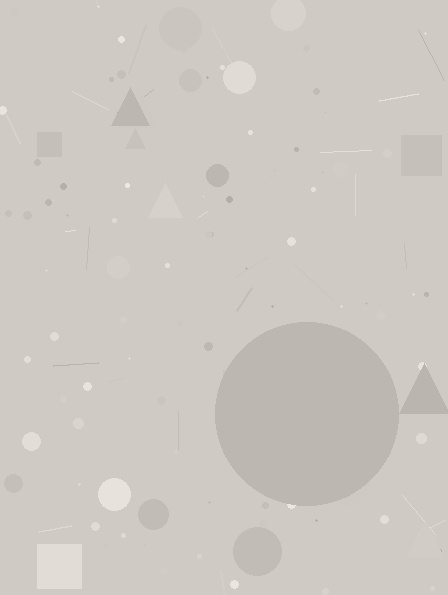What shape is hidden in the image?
A circle is hidden in the image.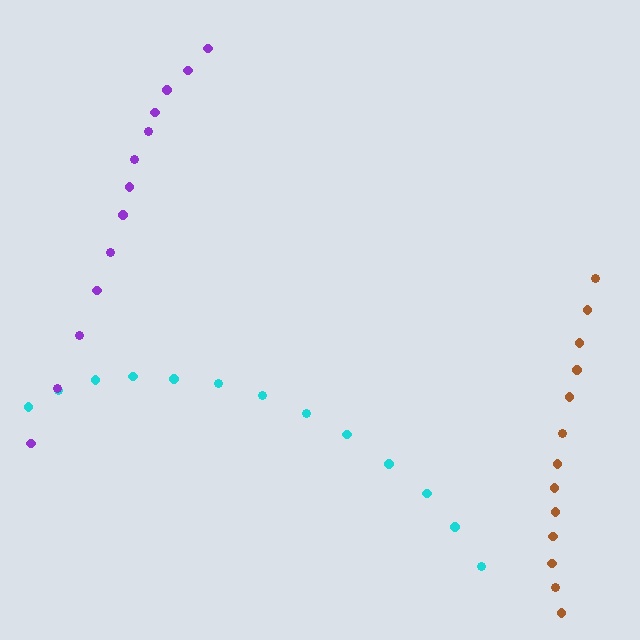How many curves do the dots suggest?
There are 3 distinct paths.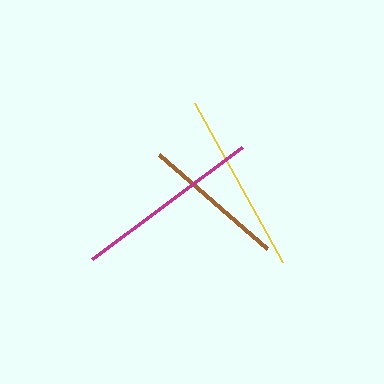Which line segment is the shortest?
The brown line is the shortest at approximately 144 pixels.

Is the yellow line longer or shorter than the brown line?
The yellow line is longer than the brown line.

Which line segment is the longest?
The magenta line is the longest at approximately 187 pixels.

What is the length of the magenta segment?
The magenta segment is approximately 187 pixels long.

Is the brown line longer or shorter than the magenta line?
The magenta line is longer than the brown line.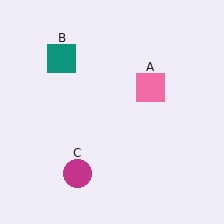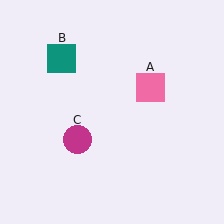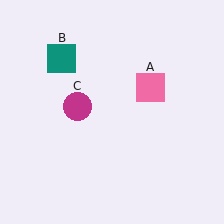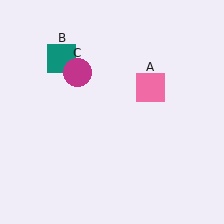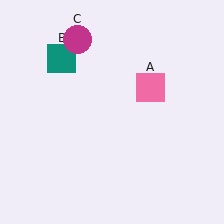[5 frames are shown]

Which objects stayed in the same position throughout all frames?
Pink square (object A) and teal square (object B) remained stationary.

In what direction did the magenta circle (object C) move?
The magenta circle (object C) moved up.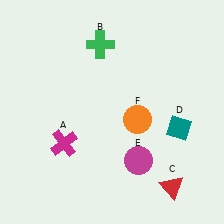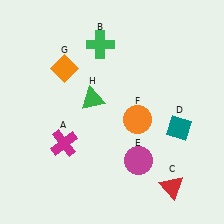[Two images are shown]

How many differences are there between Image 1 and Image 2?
There are 2 differences between the two images.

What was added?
An orange diamond (G), a green triangle (H) were added in Image 2.